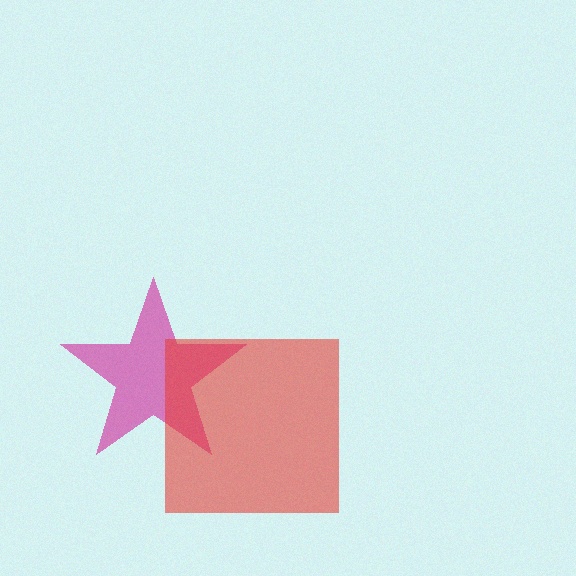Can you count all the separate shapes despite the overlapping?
Yes, there are 2 separate shapes.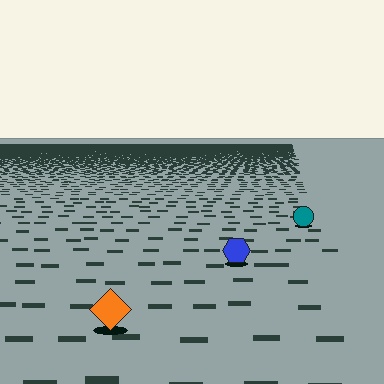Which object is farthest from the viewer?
The teal circle is farthest from the viewer. It appears smaller and the ground texture around it is denser.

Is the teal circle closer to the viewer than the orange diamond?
No. The orange diamond is closer — you can tell from the texture gradient: the ground texture is coarser near it.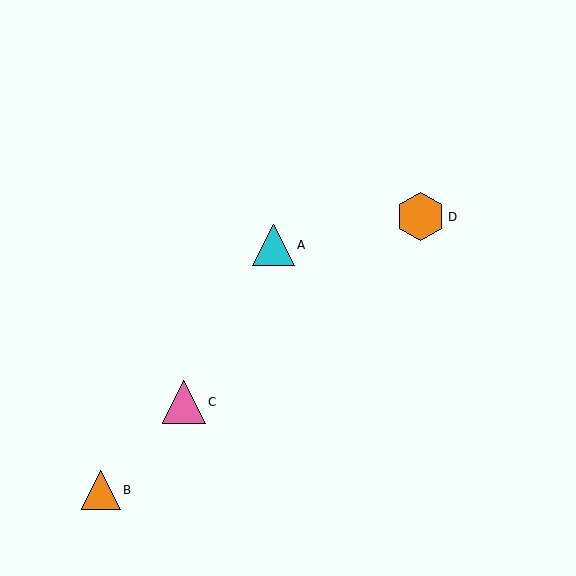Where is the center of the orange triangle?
The center of the orange triangle is at (101, 490).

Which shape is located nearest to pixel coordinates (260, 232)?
The cyan triangle (labeled A) at (273, 245) is nearest to that location.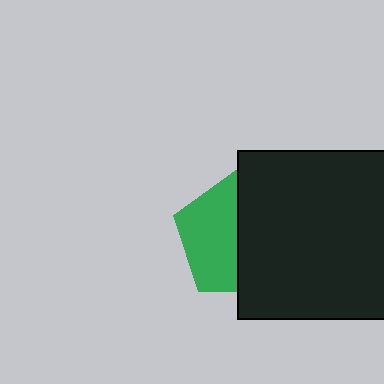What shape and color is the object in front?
The object in front is a black rectangle.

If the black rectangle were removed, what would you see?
You would see the complete green pentagon.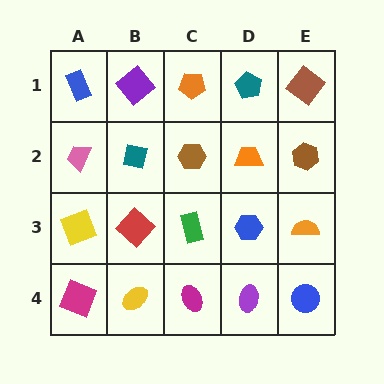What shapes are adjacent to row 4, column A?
A yellow square (row 3, column A), a yellow ellipse (row 4, column B).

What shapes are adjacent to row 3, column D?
An orange trapezoid (row 2, column D), a purple ellipse (row 4, column D), a green rectangle (row 3, column C), an orange semicircle (row 3, column E).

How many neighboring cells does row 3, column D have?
4.